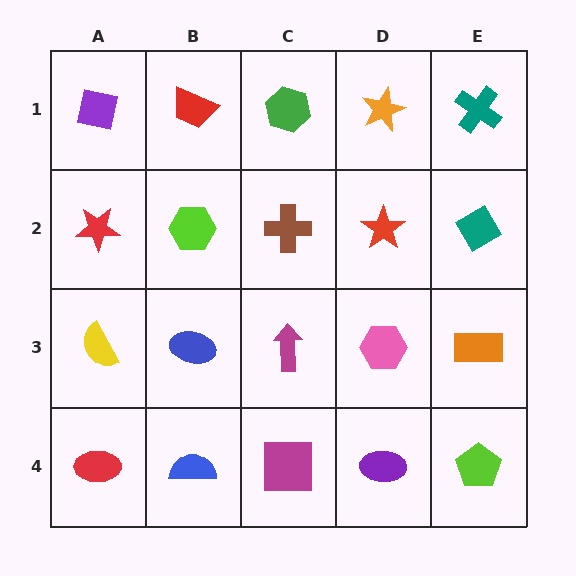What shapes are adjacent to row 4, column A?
A yellow semicircle (row 3, column A), a blue semicircle (row 4, column B).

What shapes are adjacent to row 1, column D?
A red star (row 2, column D), a green hexagon (row 1, column C), a teal cross (row 1, column E).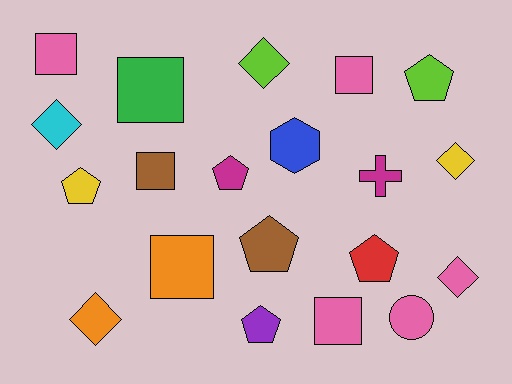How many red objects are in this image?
There is 1 red object.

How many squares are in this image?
There are 6 squares.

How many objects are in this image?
There are 20 objects.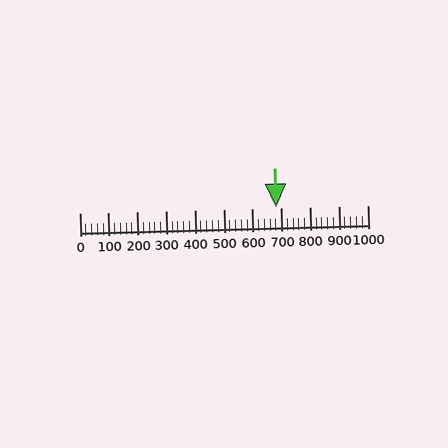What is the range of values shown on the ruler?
The ruler shows values from 0 to 1000.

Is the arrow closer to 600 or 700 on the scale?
The arrow is closer to 700.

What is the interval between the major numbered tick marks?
The major tick marks are spaced 100 units apart.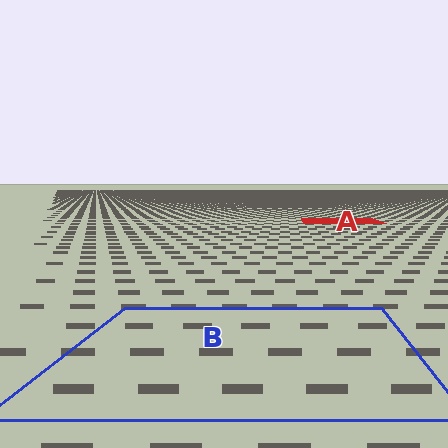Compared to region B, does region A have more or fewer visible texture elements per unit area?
Region A has more texture elements per unit area — they are packed more densely because it is farther away.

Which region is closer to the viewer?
Region B is closer. The texture elements there are larger and more spread out.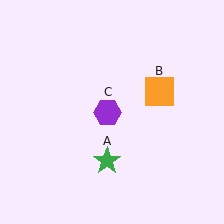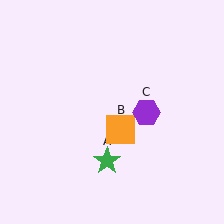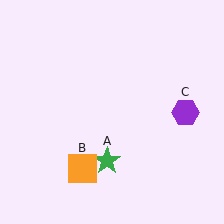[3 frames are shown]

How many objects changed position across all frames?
2 objects changed position: orange square (object B), purple hexagon (object C).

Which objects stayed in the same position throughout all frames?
Green star (object A) remained stationary.